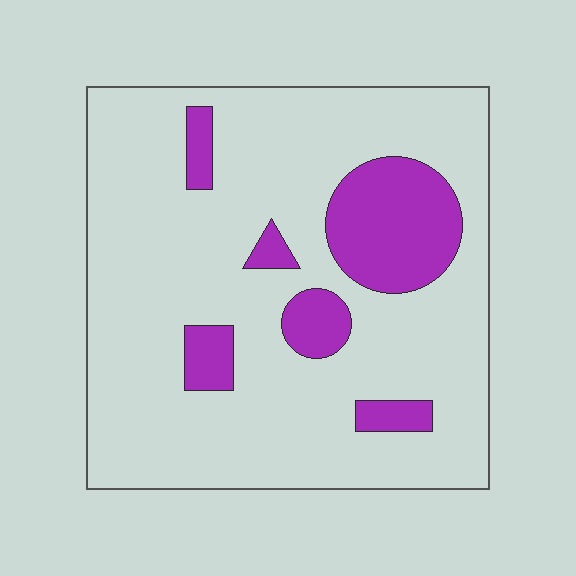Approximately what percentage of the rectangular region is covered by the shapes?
Approximately 15%.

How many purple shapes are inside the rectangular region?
6.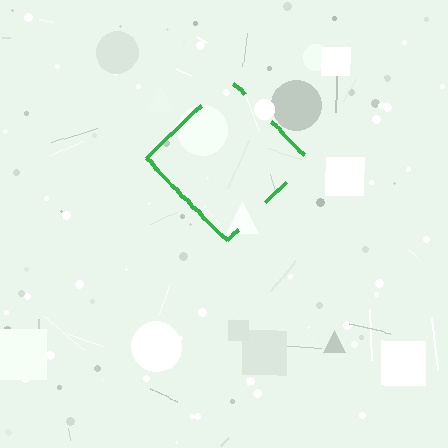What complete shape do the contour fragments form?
The contour fragments form a diamond.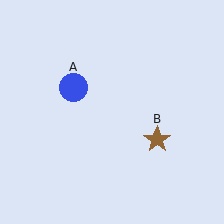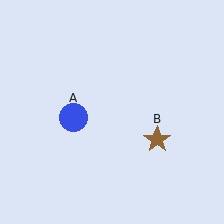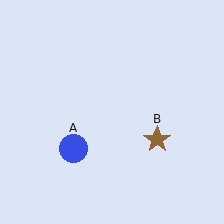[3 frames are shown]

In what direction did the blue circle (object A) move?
The blue circle (object A) moved down.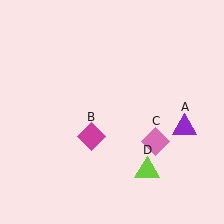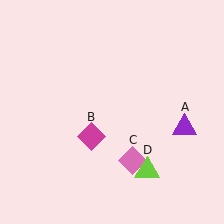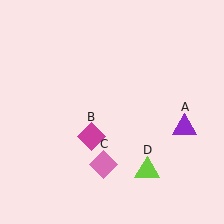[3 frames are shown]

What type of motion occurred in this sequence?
The pink diamond (object C) rotated clockwise around the center of the scene.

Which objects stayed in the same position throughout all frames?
Purple triangle (object A) and magenta diamond (object B) and lime triangle (object D) remained stationary.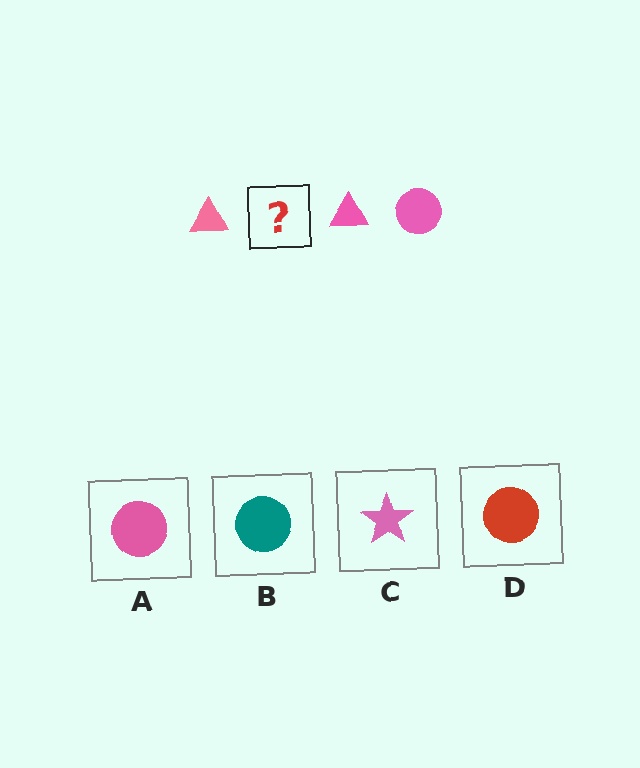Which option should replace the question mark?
Option A.